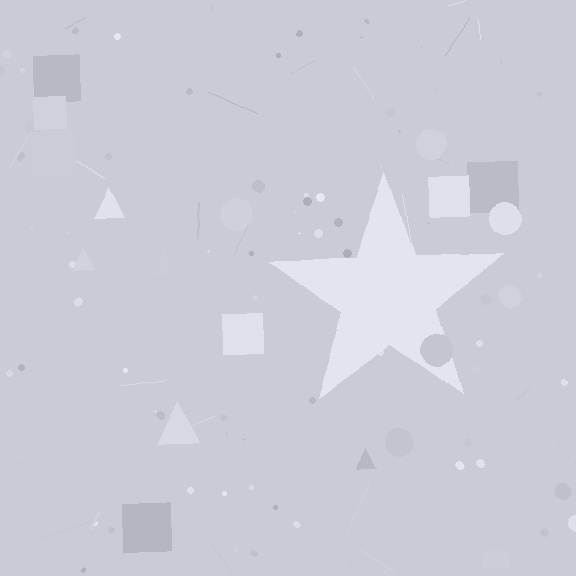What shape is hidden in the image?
A star is hidden in the image.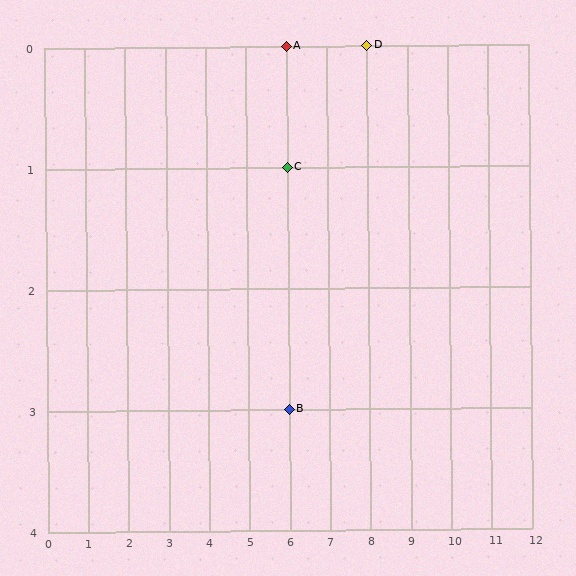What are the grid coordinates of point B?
Point B is at grid coordinates (6, 3).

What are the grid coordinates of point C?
Point C is at grid coordinates (6, 1).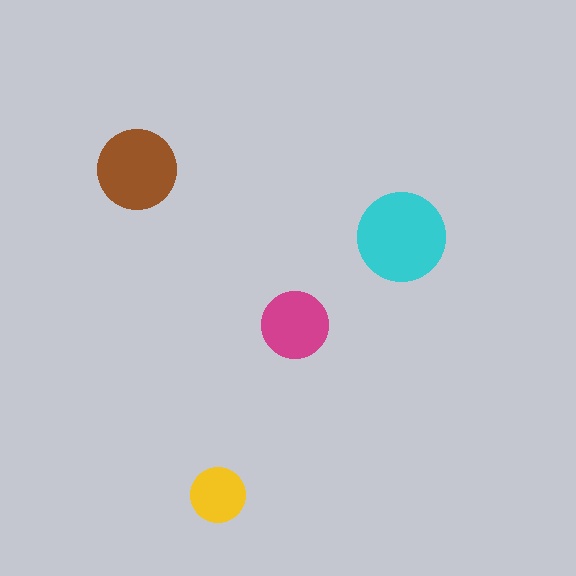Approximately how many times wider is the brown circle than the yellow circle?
About 1.5 times wider.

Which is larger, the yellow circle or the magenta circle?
The magenta one.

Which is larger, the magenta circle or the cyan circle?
The cyan one.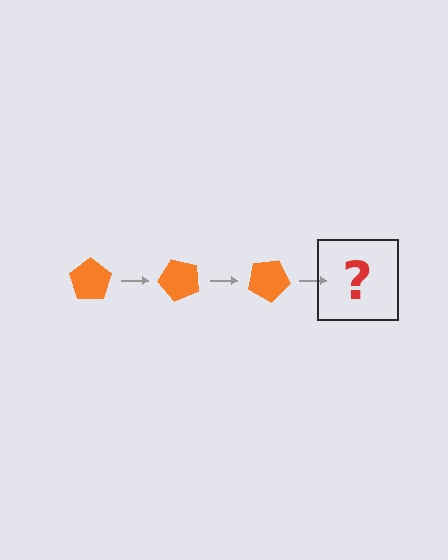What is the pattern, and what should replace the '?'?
The pattern is that the pentagon rotates 50 degrees each step. The '?' should be an orange pentagon rotated 150 degrees.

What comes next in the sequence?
The next element should be an orange pentagon rotated 150 degrees.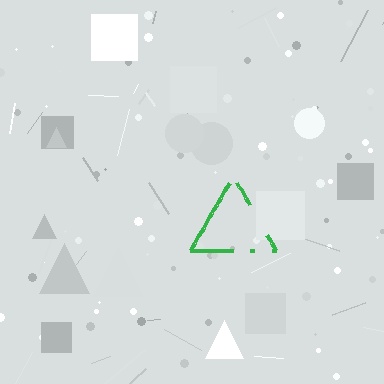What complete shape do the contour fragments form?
The contour fragments form a triangle.